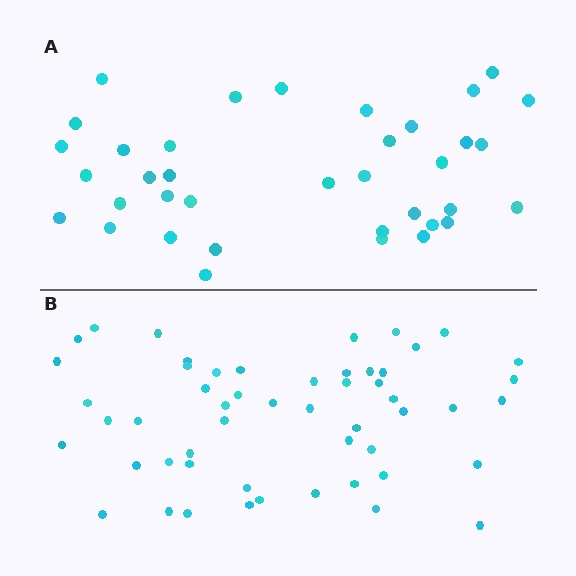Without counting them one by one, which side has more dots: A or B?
Region B (the bottom region) has more dots.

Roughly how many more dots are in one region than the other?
Region B has approximately 15 more dots than region A.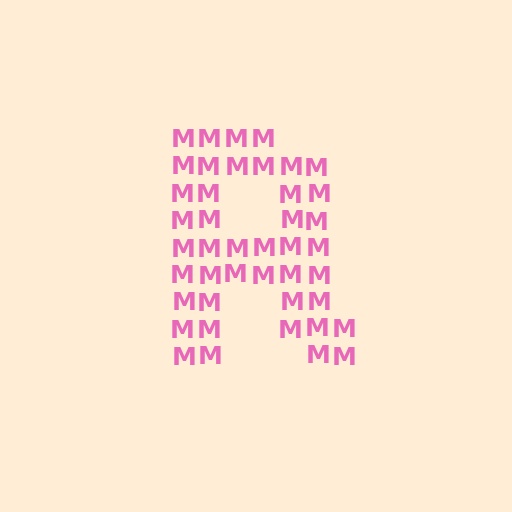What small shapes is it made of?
It is made of small letter M's.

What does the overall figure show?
The overall figure shows the letter R.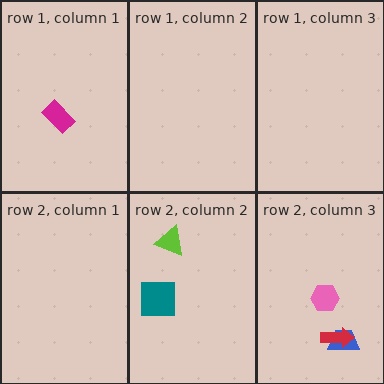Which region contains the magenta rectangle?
The row 1, column 1 region.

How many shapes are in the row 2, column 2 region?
2.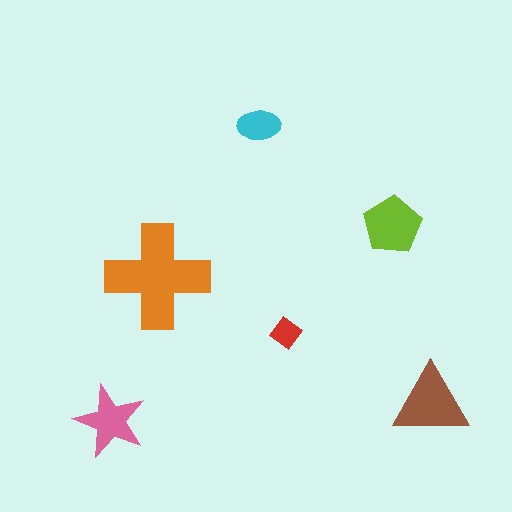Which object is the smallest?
The red diamond.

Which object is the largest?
The orange cross.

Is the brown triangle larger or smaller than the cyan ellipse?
Larger.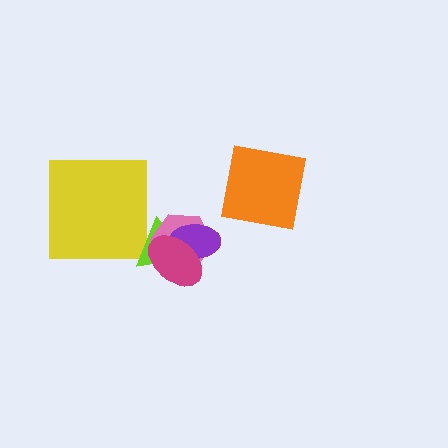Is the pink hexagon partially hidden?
Yes, it is partially covered by another shape.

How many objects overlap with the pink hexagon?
3 objects overlap with the pink hexagon.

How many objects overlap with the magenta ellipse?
3 objects overlap with the magenta ellipse.